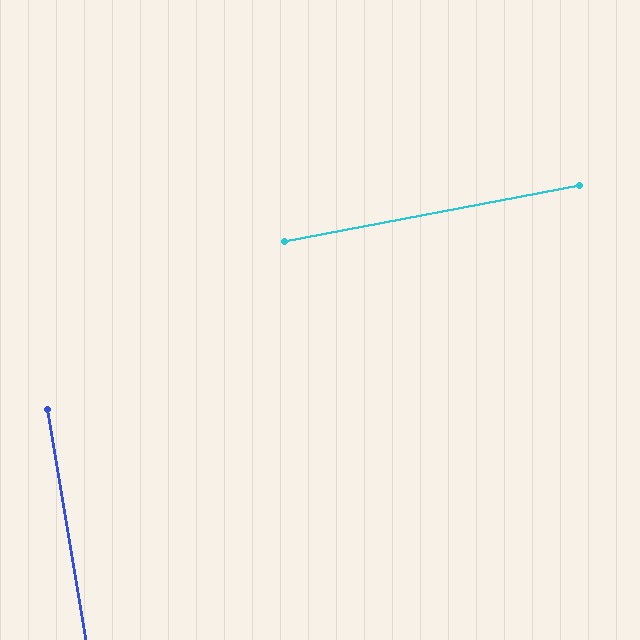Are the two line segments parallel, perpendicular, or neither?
Perpendicular — they meet at approximately 89°.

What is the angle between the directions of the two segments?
Approximately 89 degrees.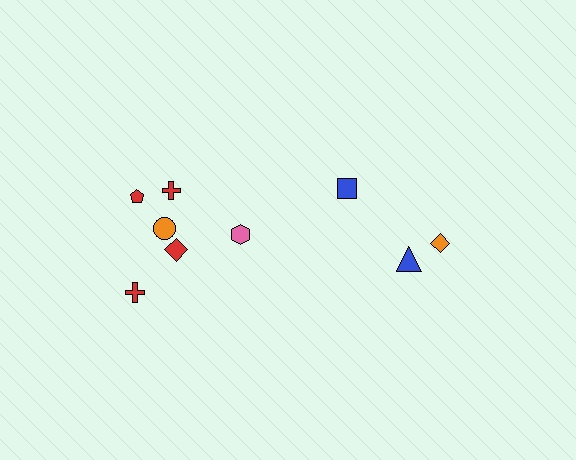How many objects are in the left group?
There are 6 objects.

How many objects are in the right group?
There are 3 objects.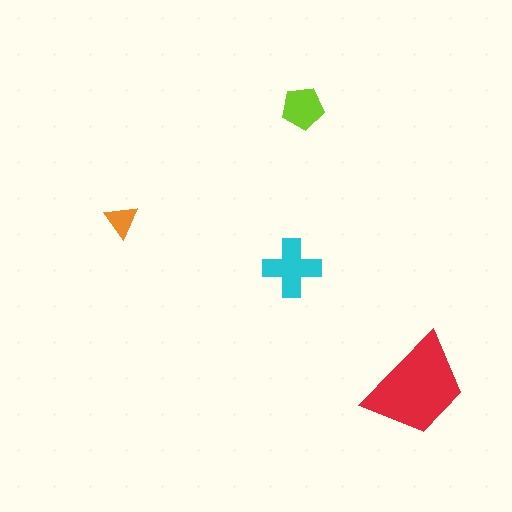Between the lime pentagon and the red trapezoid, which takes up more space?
The red trapezoid.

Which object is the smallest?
The orange triangle.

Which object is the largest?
The red trapezoid.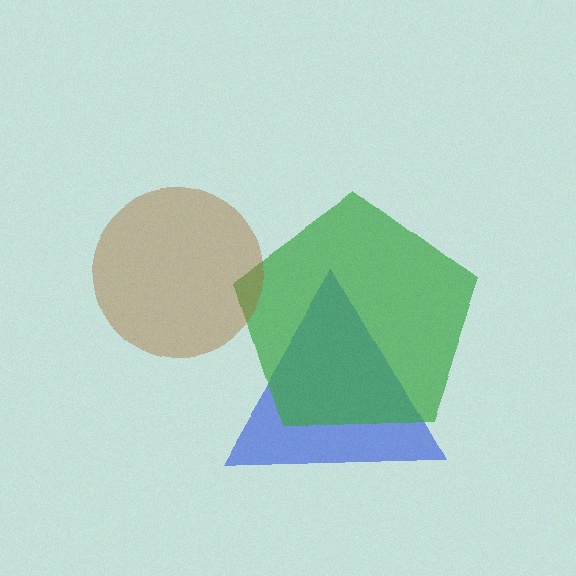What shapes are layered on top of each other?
The layered shapes are: a blue triangle, a green pentagon, a brown circle.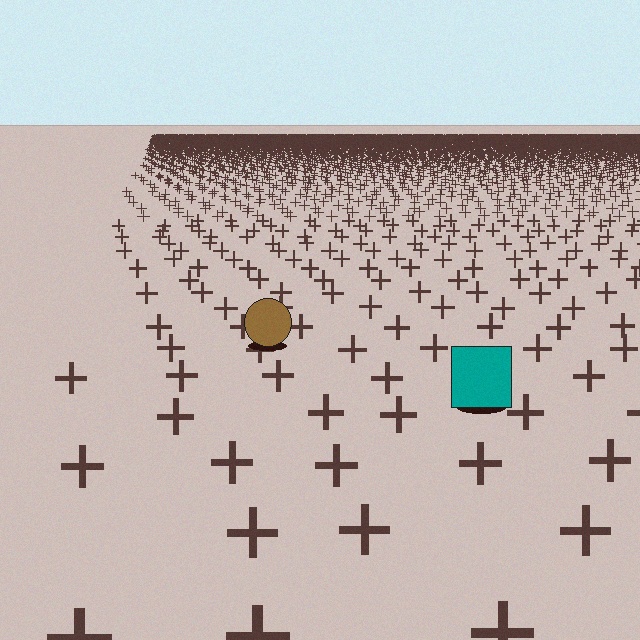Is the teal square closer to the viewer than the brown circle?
Yes. The teal square is closer — you can tell from the texture gradient: the ground texture is coarser near it.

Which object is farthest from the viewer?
The brown circle is farthest from the viewer. It appears smaller and the ground texture around it is denser.